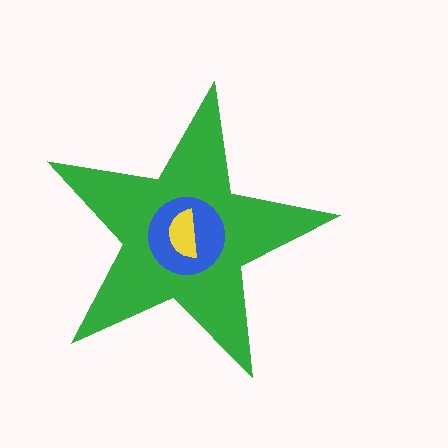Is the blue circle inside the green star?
Yes.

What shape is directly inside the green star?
The blue circle.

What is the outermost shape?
The green star.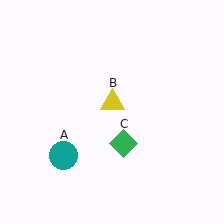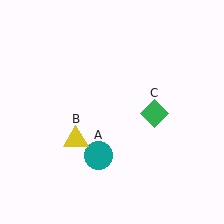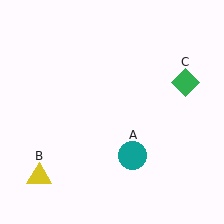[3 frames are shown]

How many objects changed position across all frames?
3 objects changed position: teal circle (object A), yellow triangle (object B), green diamond (object C).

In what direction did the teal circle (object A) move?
The teal circle (object A) moved right.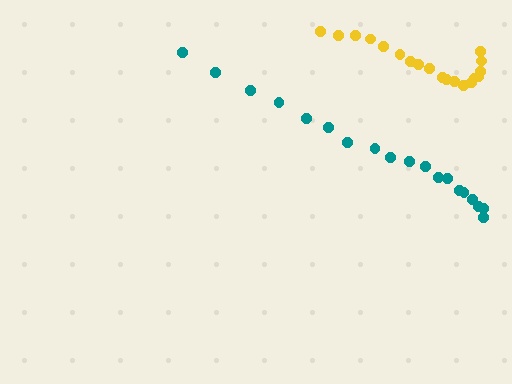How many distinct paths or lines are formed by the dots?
There are 2 distinct paths.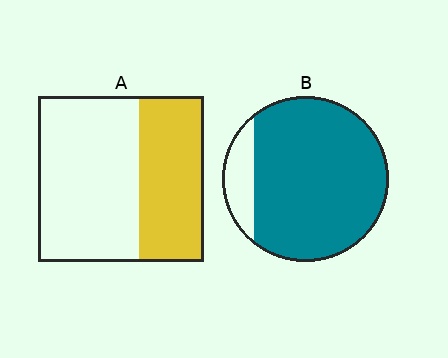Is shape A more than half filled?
No.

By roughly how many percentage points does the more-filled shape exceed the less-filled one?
By roughly 45 percentage points (B over A).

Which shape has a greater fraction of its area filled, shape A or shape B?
Shape B.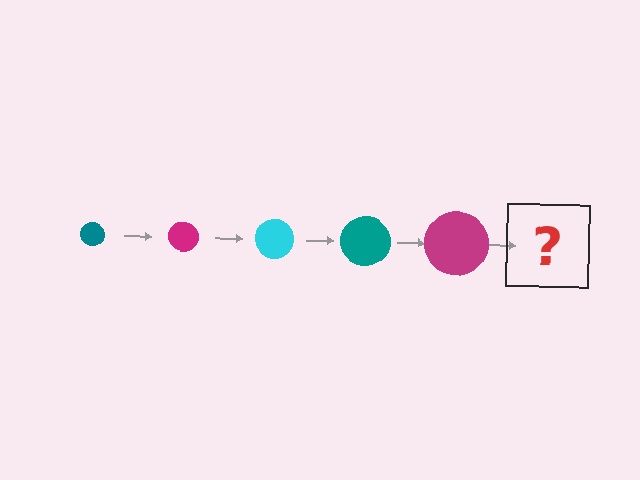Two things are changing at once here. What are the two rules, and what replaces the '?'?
The two rules are that the circle grows larger each step and the color cycles through teal, magenta, and cyan. The '?' should be a cyan circle, larger than the previous one.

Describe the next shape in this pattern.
It should be a cyan circle, larger than the previous one.